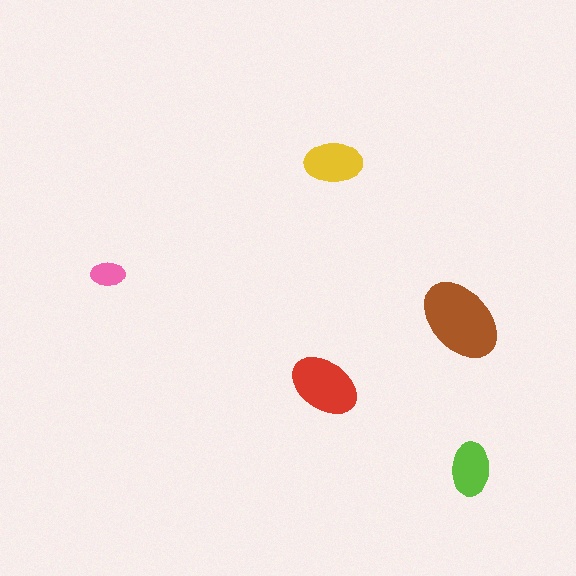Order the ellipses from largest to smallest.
the brown one, the red one, the yellow one, the lime one, the pink one.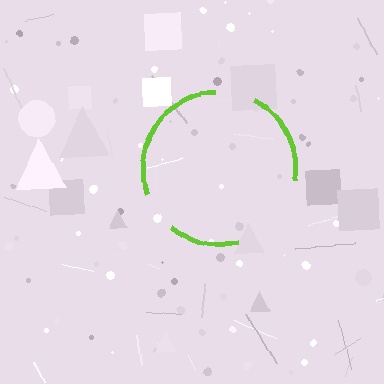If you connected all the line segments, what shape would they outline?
They would outline a circle.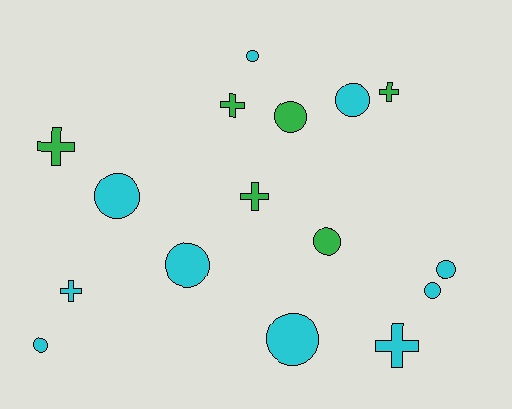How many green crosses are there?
There are 4 green crosses.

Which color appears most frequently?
Cyan, with 10 objects.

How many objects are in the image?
There are 16 objects.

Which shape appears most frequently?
Circle, with 10 objects.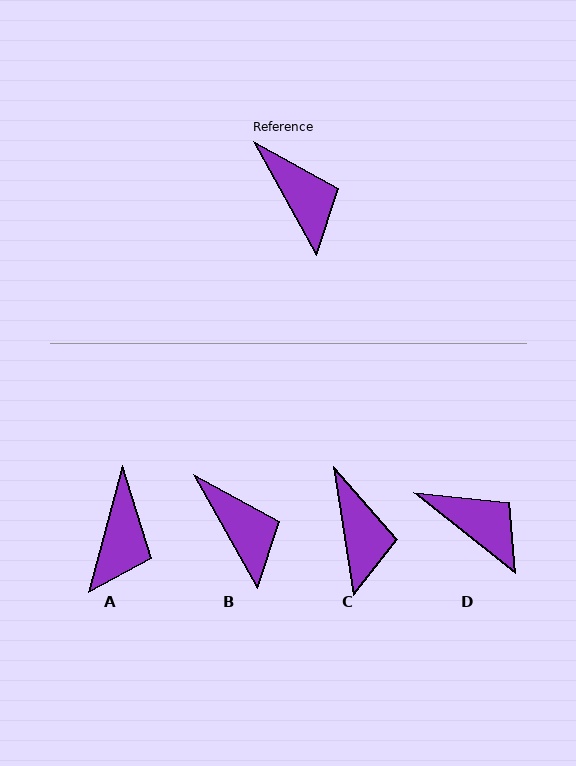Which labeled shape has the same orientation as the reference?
B.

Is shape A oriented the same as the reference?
No, it is off by about 44 degrees.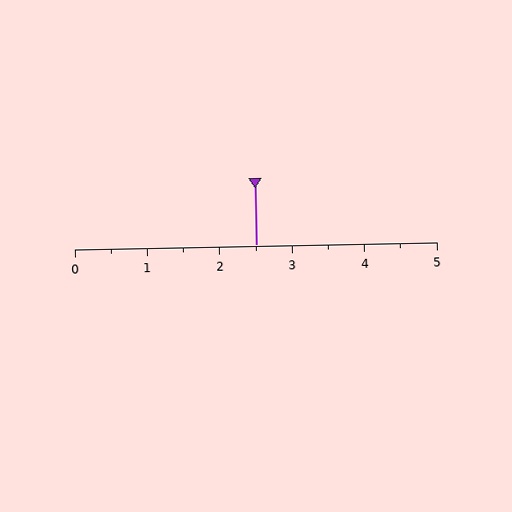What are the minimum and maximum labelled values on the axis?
The axis runs from 0 to 5.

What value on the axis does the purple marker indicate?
The marker indicates approximately 2.5.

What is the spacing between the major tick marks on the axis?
The major ticks are spaced 1 apart.